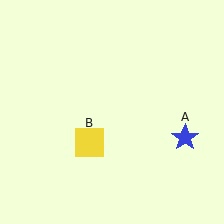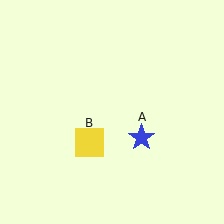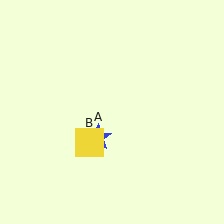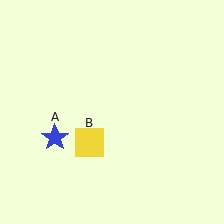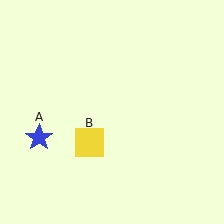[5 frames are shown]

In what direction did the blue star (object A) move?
The blue star (object A) moved left.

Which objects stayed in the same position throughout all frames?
Yellow square (object B) remained stationary.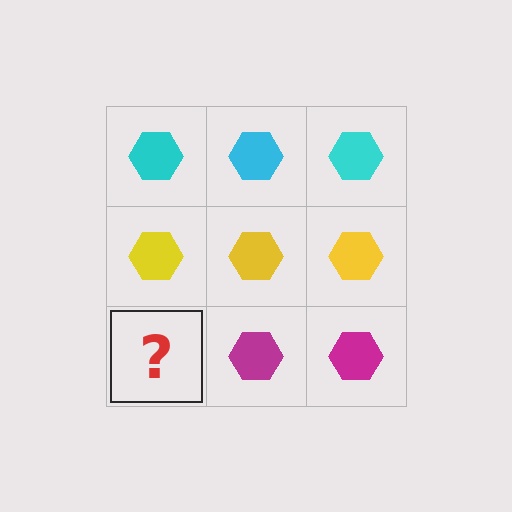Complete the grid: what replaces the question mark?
The question mark should be replaced with a magenta hexagon.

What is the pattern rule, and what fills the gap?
The rule is that each row has a consistent color. The gap should be filled with a magenta hexagon.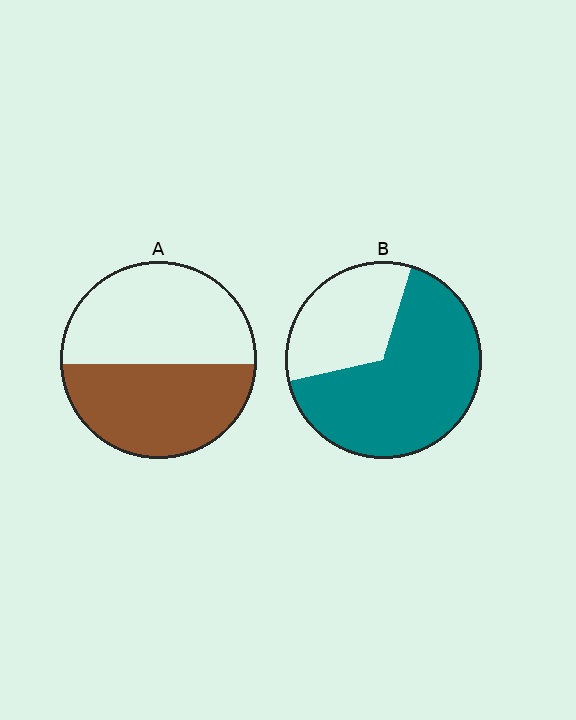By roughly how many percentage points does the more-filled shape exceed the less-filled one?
By roughly 20 percentage points (B over A).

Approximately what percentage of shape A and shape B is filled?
A is approximately 45% and B is approximately 65%.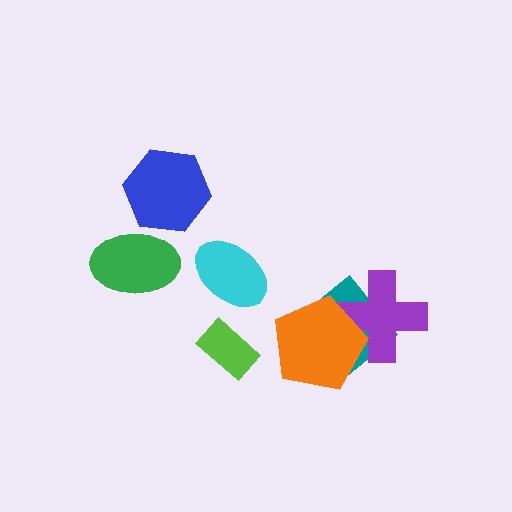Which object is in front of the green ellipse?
The blue hexagon is in front of the green ellipse.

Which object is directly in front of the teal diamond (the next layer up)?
The purple cross is directly in front of the teal diamond.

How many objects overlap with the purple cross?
2 objects overlap with the purple cross.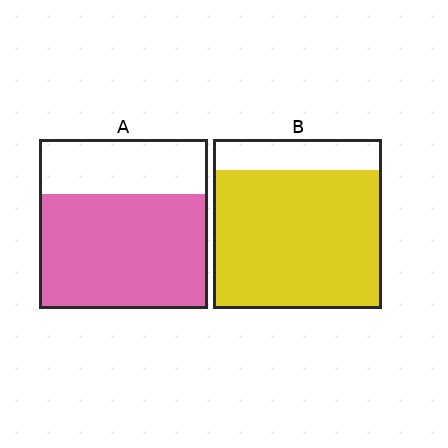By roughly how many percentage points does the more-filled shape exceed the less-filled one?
By roughly 15 percentage points (B over A).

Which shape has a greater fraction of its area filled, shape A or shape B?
Shape B.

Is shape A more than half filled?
Yes.